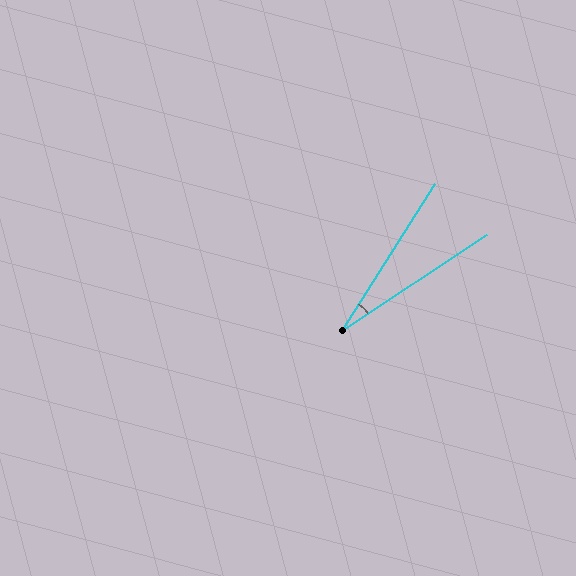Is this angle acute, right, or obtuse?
It is acute.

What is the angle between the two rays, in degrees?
Approximately 24 degrees.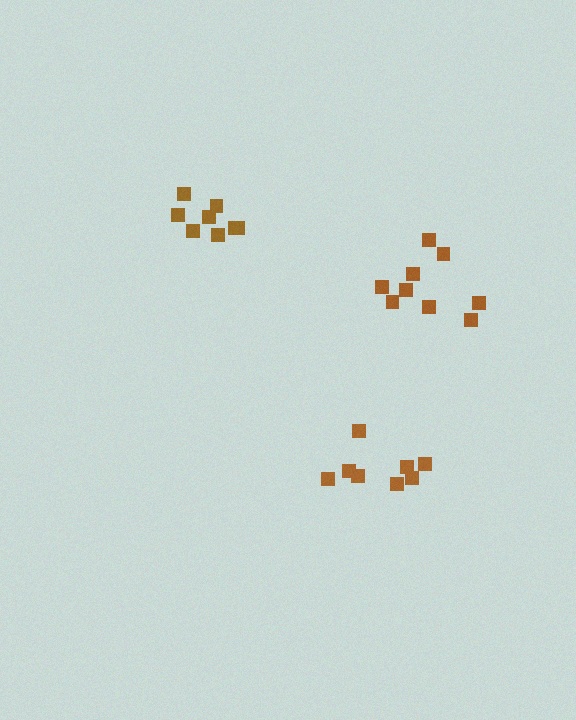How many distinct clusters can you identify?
There are 3 distinct clusters.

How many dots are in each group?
Group 1: 8 dots, Group 2: 9 dots, Group 3: 8 dots (25 total).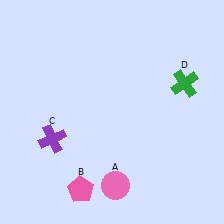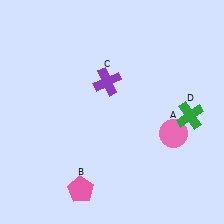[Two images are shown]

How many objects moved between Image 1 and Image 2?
3 objects moved between the two images.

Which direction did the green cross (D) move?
The green cross (D) moved down.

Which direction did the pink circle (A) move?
The pink circle (A) moved right.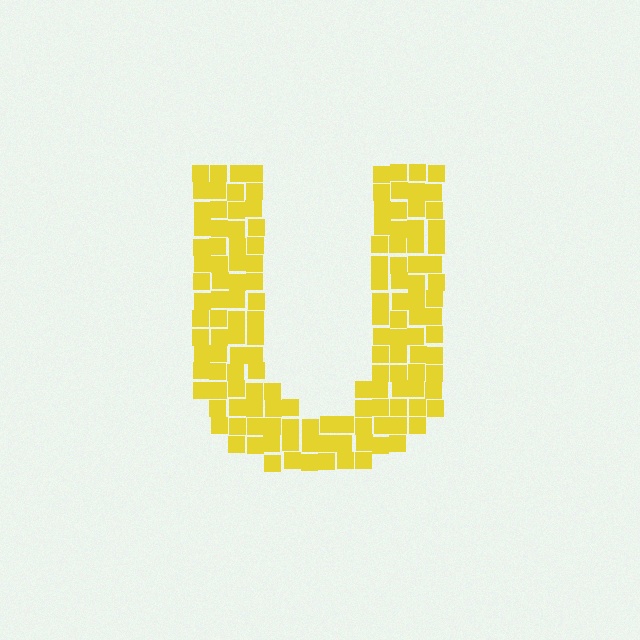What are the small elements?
The small elements are squares.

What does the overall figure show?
The overall figure shows the letter U.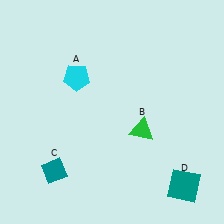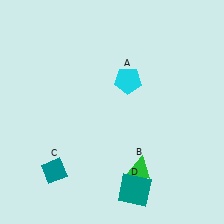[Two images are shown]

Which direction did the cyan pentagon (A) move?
The cyan pentagon (A) moved right.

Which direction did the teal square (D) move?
The teal square (D) moved left.